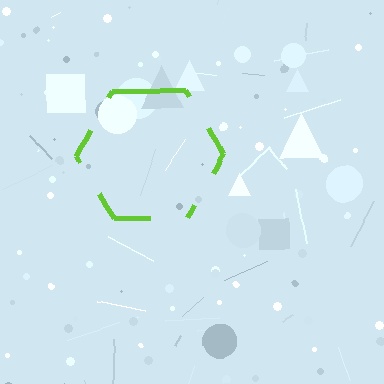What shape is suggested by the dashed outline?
The dashed outline suggests a hexagon.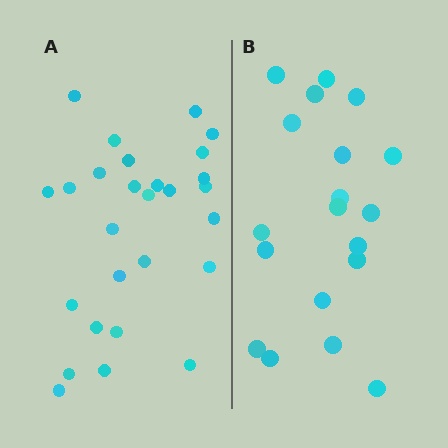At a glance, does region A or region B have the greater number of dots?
Region A (the left region) has more dots.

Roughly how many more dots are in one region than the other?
Region A has roughly 8 or so more dots than region B.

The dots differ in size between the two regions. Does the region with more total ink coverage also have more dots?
No. Region B has more total ink coverage because its dots are larger, but region A actually contains more individual dots. Total area can be misleading — the number of items is what matters here.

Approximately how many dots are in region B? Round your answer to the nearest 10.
About 20 dots. (The exact count is 19, which rounds to 20.)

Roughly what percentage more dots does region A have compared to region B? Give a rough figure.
About 40% more.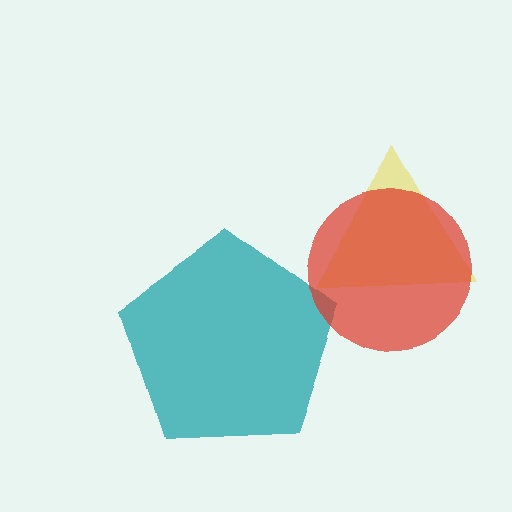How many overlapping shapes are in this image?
There are 3 overlapping shapes in the image.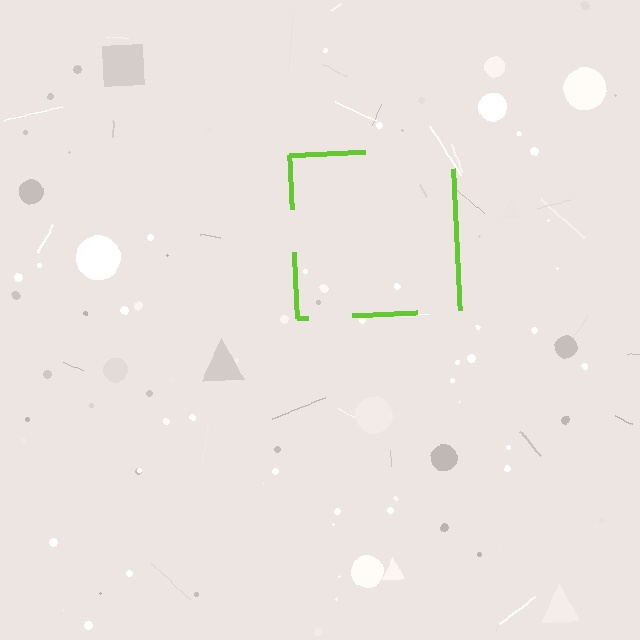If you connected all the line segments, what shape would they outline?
They would outline a square.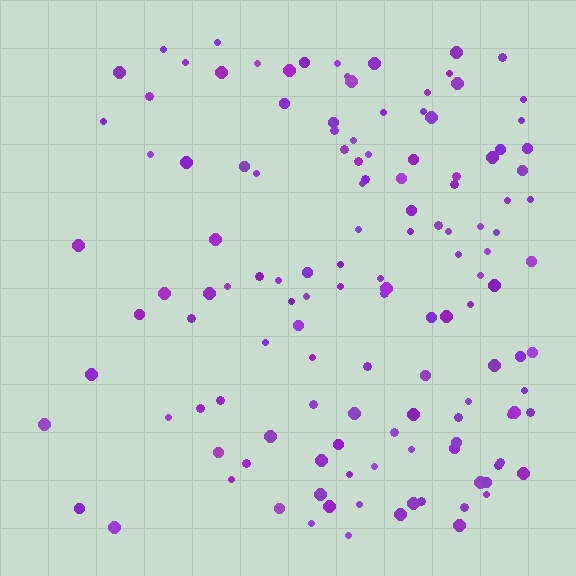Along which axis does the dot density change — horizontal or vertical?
Horizontal.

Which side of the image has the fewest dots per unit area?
The left.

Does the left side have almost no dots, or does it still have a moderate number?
Still a moderate number, just noticeably fewer than the right.